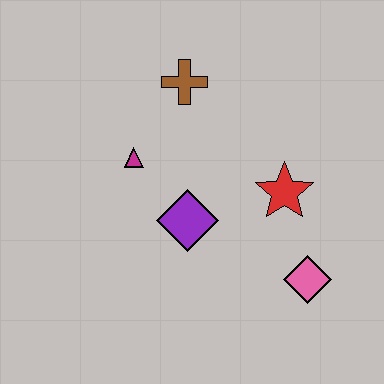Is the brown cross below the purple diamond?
No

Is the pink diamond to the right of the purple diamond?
Yes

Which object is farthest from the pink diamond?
The brown cross is farthest from the pink diamond.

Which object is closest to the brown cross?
The magenta triangle is closest to the brown cross.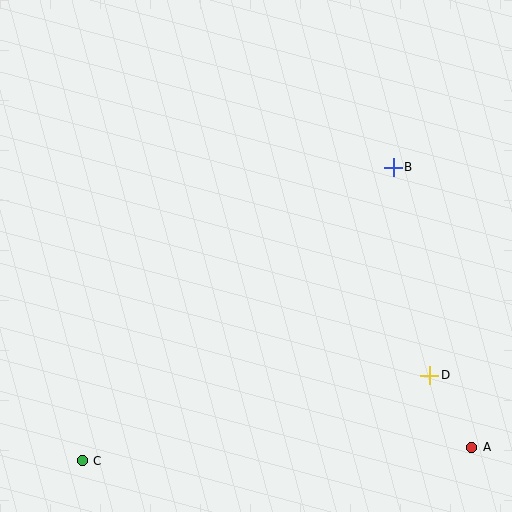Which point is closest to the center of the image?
Point B at (393, 167) is closest to the center.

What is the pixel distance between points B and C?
The distance between B and C is 428 pixels.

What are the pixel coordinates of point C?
Point C is at (82, 461).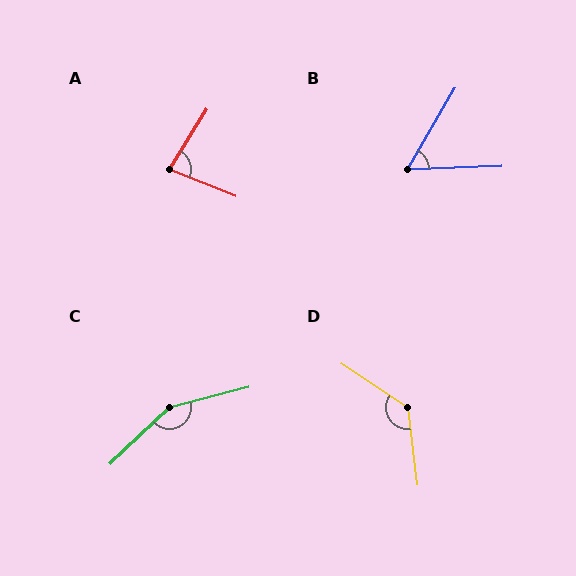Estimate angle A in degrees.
Approximately 80 degrees.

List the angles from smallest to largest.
B (57°), A (80°), D (131°), C (151°).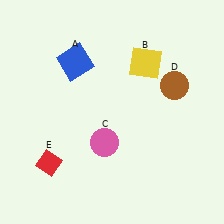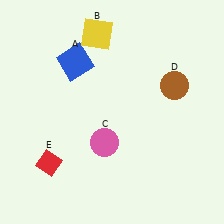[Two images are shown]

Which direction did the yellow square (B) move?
The yellow square (B) moved left.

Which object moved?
The yellow square (B) moved left.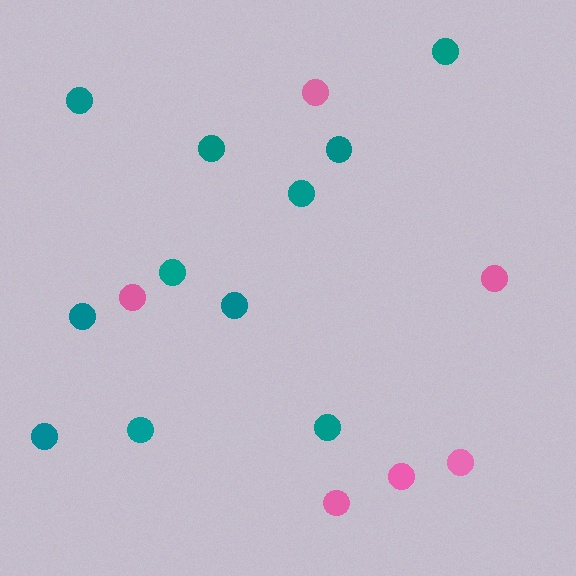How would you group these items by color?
There are 2 groups: one group of pink circles (6) and one group of teal circles (11).